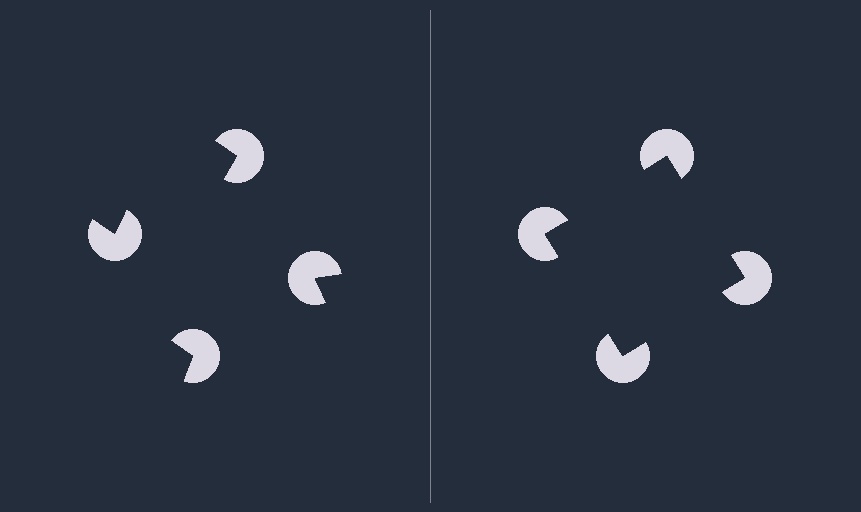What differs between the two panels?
The pac-man discs are positioned identically on both sides; only the wedge orientations differ. On the right they align to a square; on the left they are misaligned.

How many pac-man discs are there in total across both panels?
8 — 4 on each side.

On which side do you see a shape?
An illusory square appears on the right side. On the left side the wedge cuts are rotated, so no coherent shape forms.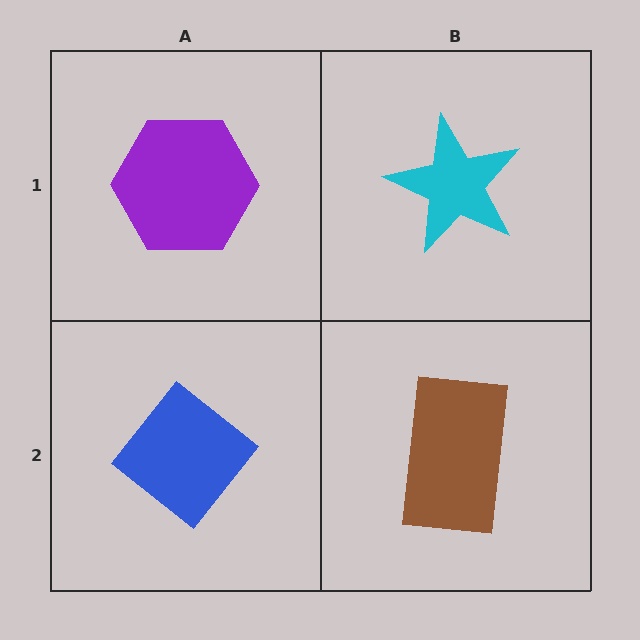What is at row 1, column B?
A cyan star.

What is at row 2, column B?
A brown rectangle.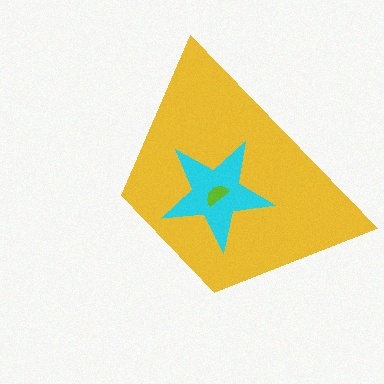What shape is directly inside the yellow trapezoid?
The cyan star.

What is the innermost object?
The lime semicircle.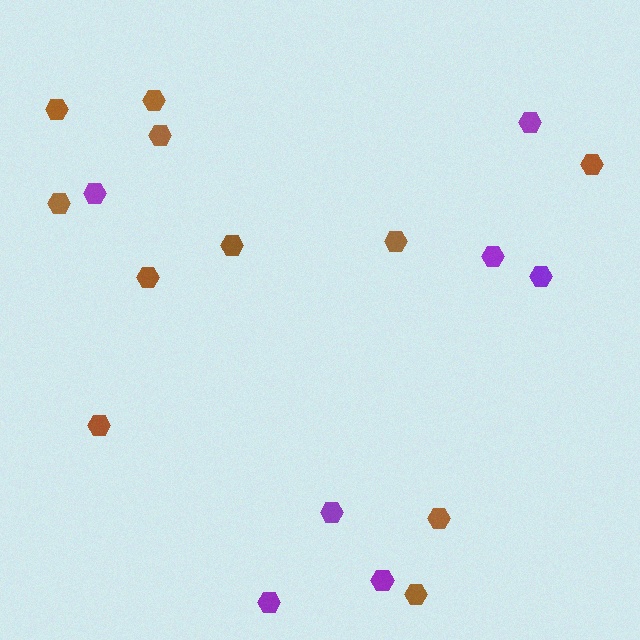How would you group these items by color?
There are 2 groups: one group of purple hexagons (7) and one group of brown hexagons (11).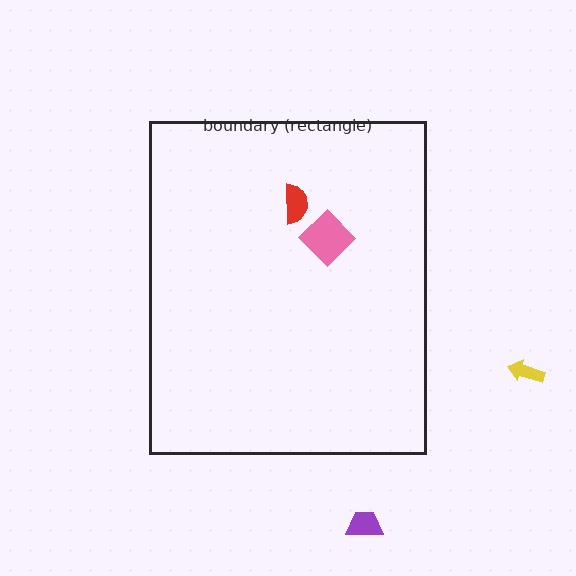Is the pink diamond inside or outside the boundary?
Inside.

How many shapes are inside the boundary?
2 inside, 2 outside.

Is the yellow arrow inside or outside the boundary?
Outside.